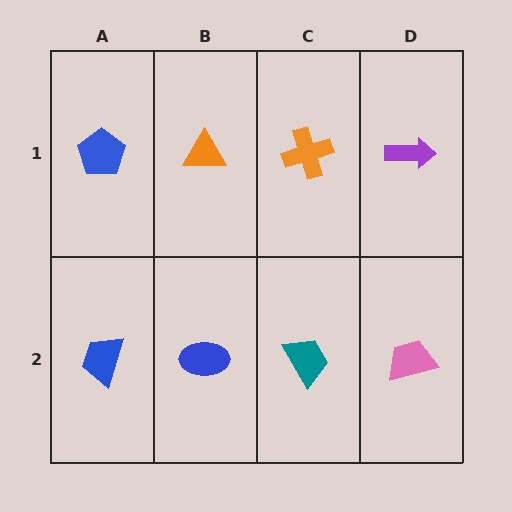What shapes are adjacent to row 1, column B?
A blue ellipse (row 2, column B), a blue pentagon (row 1, column A), an orange cross (row 1, column C).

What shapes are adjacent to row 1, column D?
A pink trapezoid (row 2, column D), an orange cross (row 1, column C).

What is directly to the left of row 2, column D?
A teal trapezoid.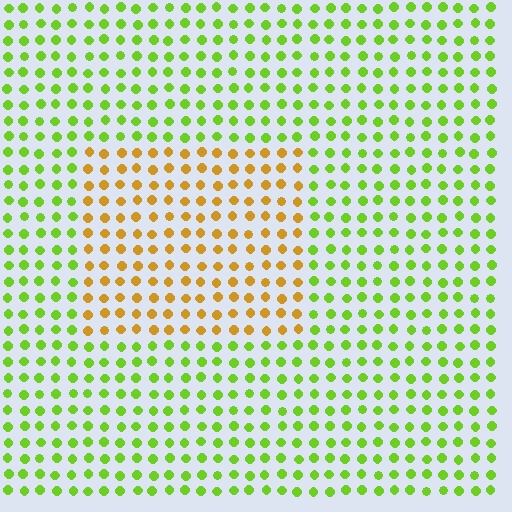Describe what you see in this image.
The image is filled with small lime elements in a uniform arrangement. A rectangle-shaped region is visible where the elements are tinted to a slightly different hue, forming a subtle color boundary.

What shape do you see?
I see a rectangle.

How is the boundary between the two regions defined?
The boundary is defined purely by a slight shift in hue (about 54 degrees). Spacing, size, and orientation are identical on both sides.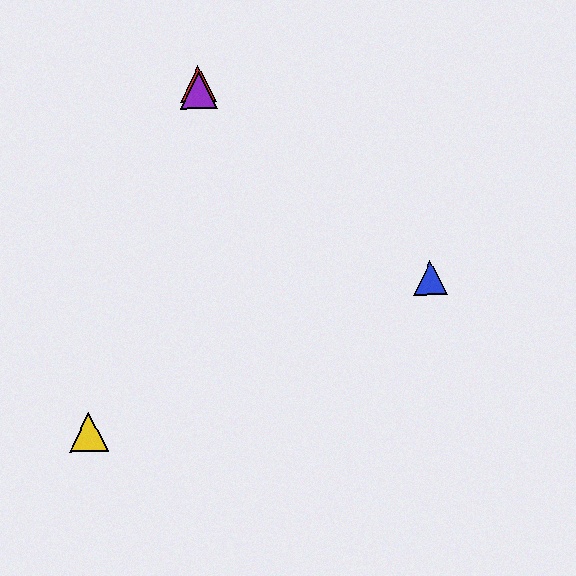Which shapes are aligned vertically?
The red triangle, the green triangle, the purple triangle are aligned vertically.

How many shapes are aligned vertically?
3 shapes (the red triangle, the green triangle, the purple triangle) are aligned vertically.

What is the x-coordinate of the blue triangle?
The blue triangle is at x≈431.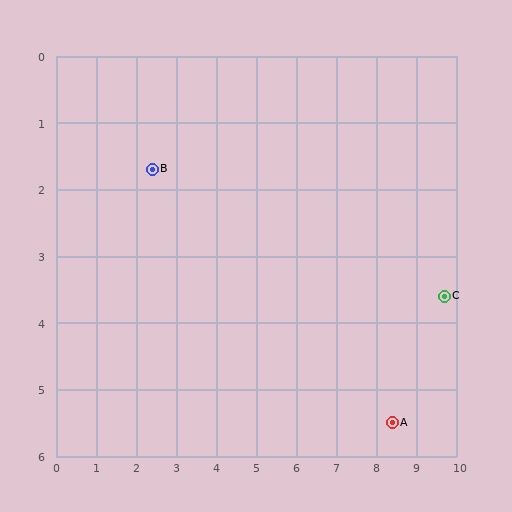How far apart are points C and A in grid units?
Points C and A are about 2.3 grid units apart.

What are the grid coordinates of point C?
Point C is at approximately (9.7, 3.6).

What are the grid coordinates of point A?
Point A is at approximately (8.4, 5.5).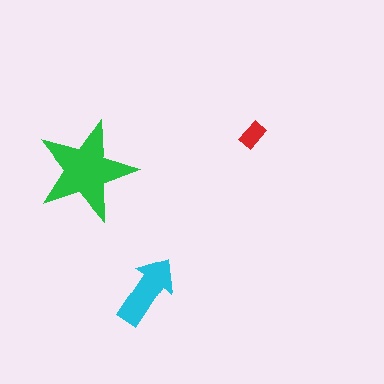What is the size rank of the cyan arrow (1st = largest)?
2nd.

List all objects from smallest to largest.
The red rectangle, the cyan arrow, the green star.